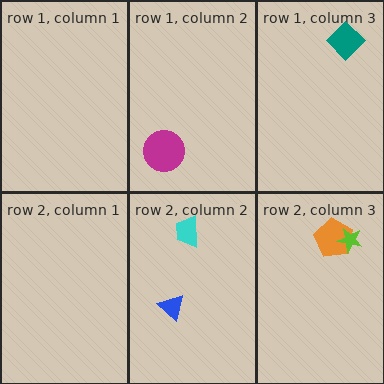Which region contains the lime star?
The row 2, column 3 region.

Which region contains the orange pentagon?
The row 2, column 3 region.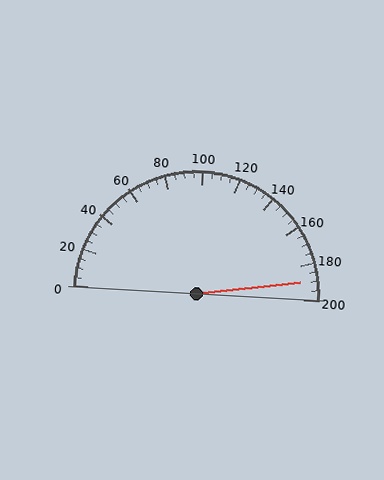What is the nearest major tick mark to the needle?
The nearest major tick mark is 200.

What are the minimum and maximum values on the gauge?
The gauge ranges from 0 to 200.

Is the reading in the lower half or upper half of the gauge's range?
The reading is in the upper half of the range (0 to 200).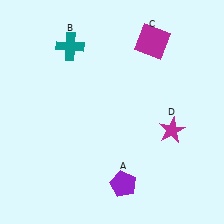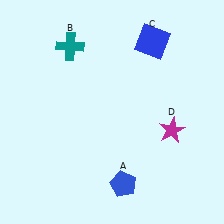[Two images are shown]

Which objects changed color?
A changed from purple to blue. C changed from magenta to blue.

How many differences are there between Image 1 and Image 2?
There are 2 differences between the two images.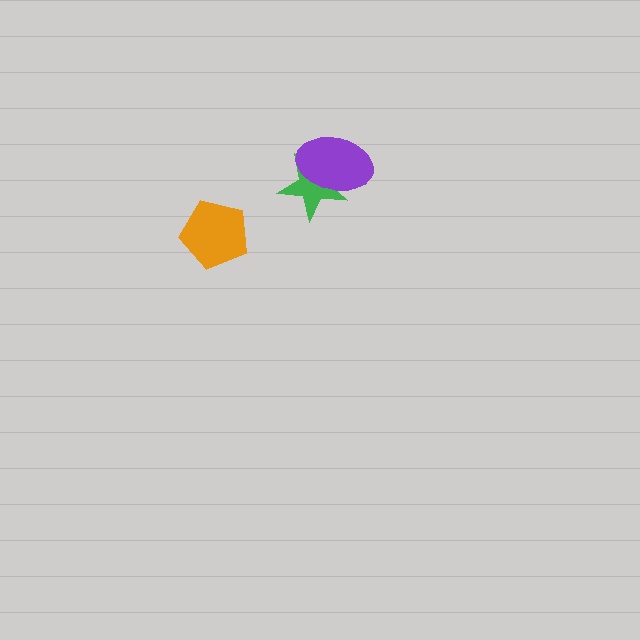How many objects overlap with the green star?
1 object overlaps with the green star.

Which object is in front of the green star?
The purple ellipse is in front of the green star.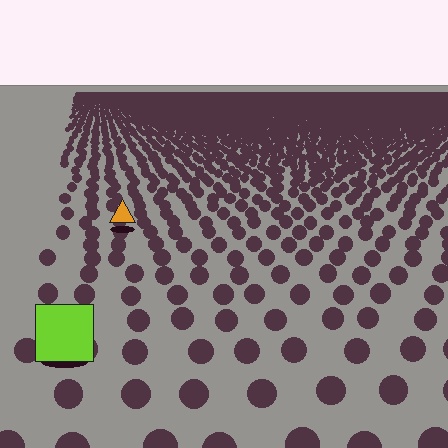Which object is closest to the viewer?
The lime square is closest. The texture marks near it are larger and more spread out.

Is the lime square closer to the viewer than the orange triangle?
Yes. The lime square is closer — you can tell from the texture gradient: the ground texture is coarser near it.